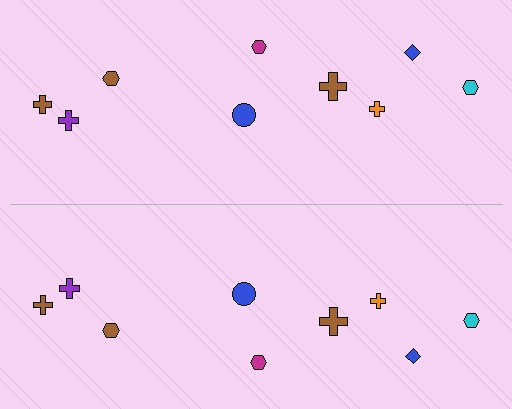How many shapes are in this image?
There are 18 shapes in this image.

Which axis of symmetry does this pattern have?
The pattern has a horizontal axis of symmetry running through the center of the image.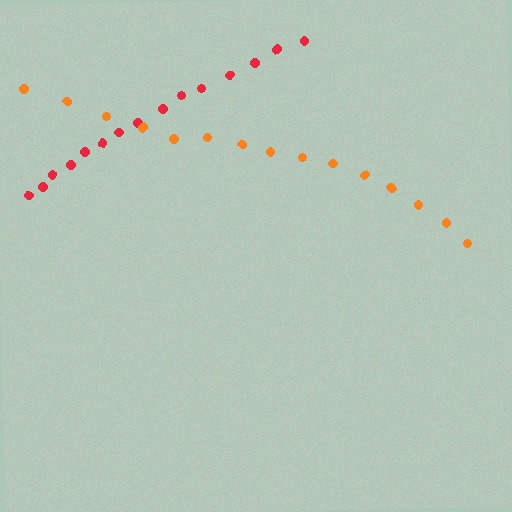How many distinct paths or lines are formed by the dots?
There are 2 distinct paths.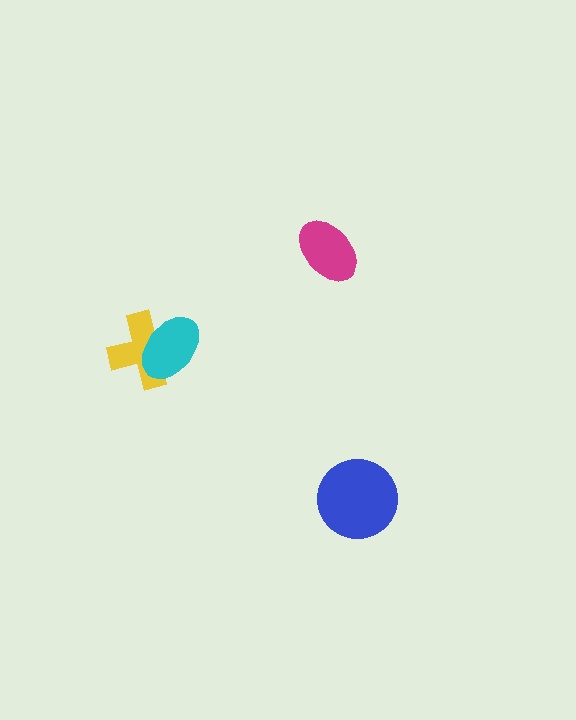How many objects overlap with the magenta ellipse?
0 objects overlap with the magenta ellipse.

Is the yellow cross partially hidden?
Yes, it is partially covered by another shape.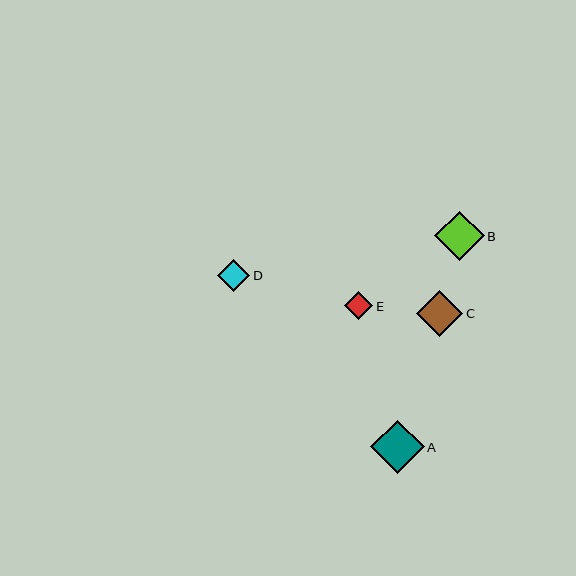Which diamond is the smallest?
Diamond E is the smallest with a size of approximately 28 pixels.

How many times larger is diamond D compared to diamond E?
Diamond D is approximately 1.2 times the size of diamond E.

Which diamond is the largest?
Diamond A is the largest with a size of approximately 53 pixels.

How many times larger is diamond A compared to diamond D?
Diamond A is approximately 1.7 times the size of diamond D.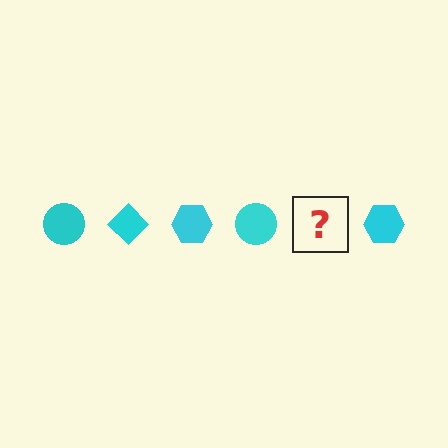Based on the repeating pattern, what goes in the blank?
The blank should be a cyan diamond.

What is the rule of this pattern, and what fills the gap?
The rule is that the pattern cycles through circle, diamond, hexagon shapes in cyan. The gap should be filled with a cyan diamond.